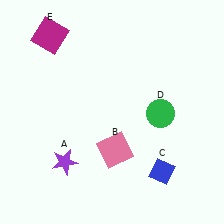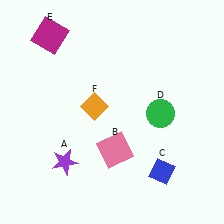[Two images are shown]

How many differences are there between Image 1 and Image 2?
There is 1 difference between the two images.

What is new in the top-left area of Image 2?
An orange diamond (F) was added in the top-left area of Image 2.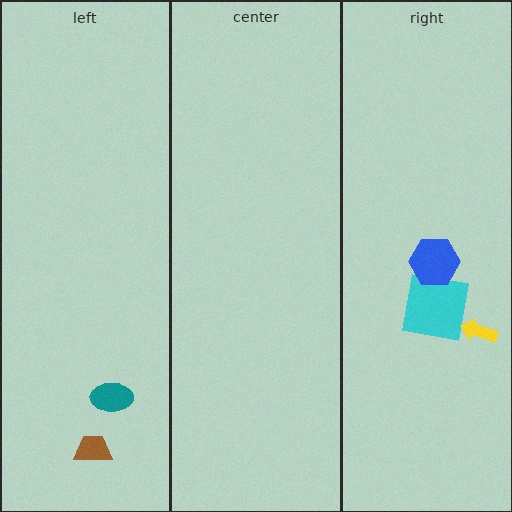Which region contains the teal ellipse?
The left region.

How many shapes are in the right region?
3.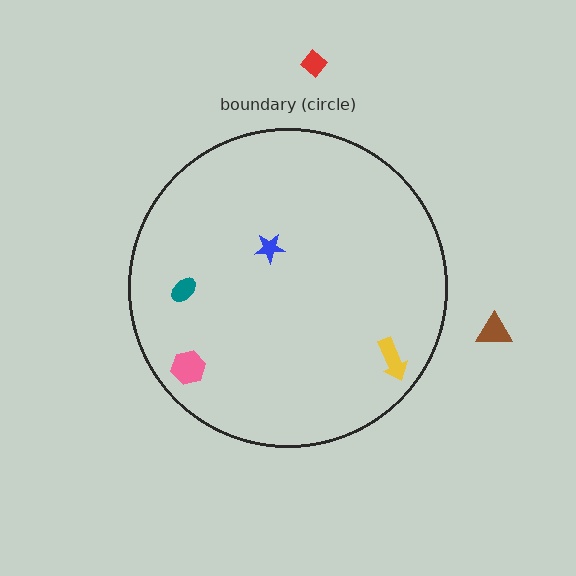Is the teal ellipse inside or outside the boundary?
Inside.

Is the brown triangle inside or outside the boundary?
Outside.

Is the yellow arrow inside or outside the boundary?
Inside.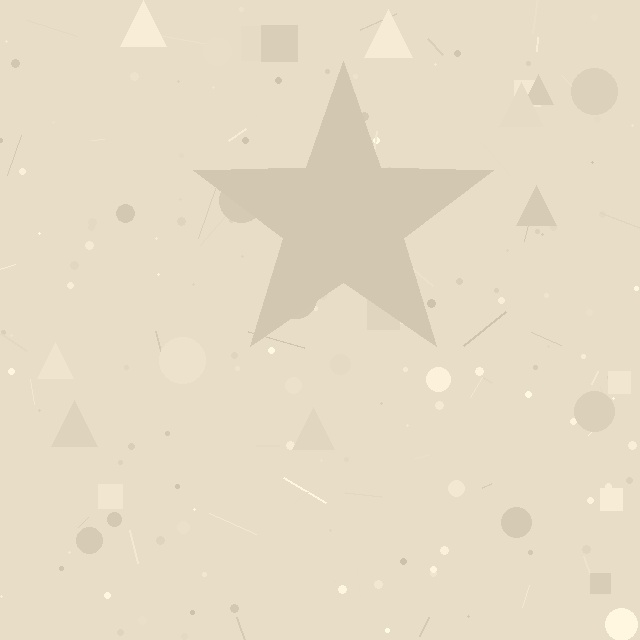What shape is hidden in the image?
A star is hidden in the image.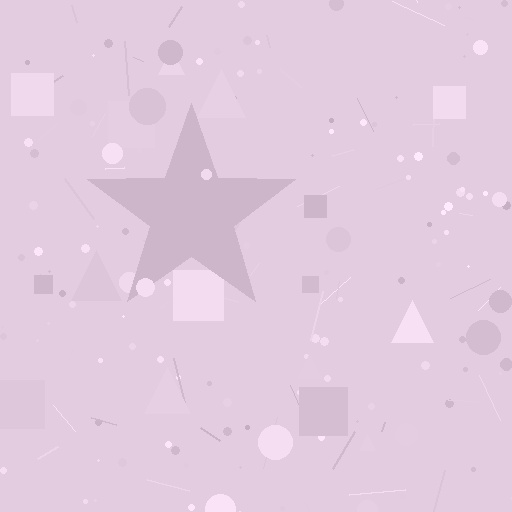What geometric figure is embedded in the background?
A star is embedded in the background.